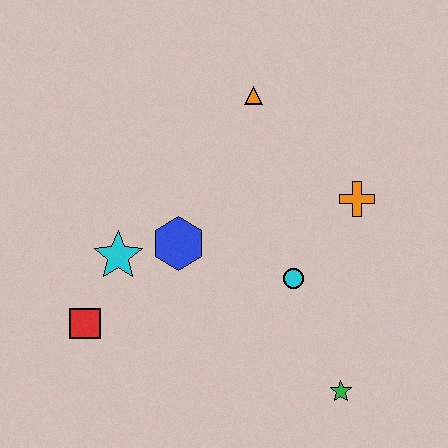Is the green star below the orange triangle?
Yes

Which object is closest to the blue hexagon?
The cyan star is closest to the blue hexagon.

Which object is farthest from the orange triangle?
The green star is farthest from the orange triangle.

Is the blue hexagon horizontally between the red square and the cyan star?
No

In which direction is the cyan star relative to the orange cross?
The cyan star is to the left of the orange cross.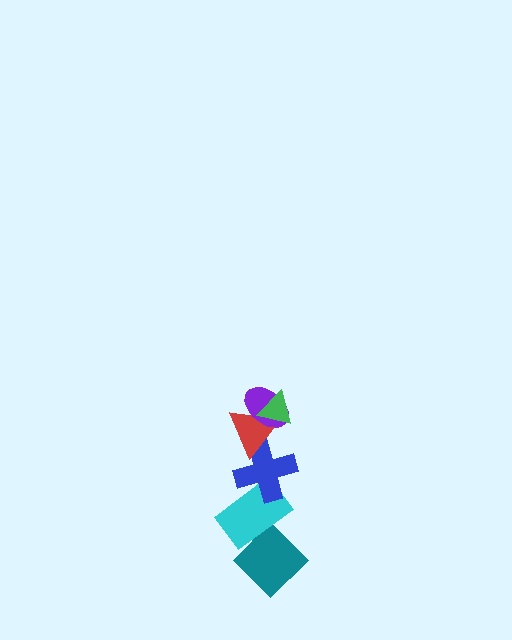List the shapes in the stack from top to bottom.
From top to bottom: the green triangle, the purple ellipse, the red triangle, the blue cross, the cyan rectangle, the teal diamond.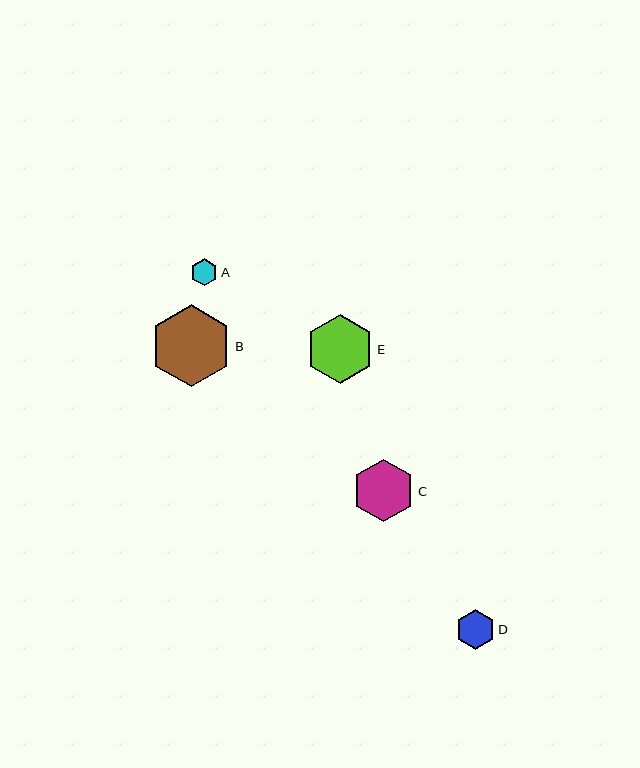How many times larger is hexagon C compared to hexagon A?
Hexagon C is approximately 2.3 times the size of hexagon A.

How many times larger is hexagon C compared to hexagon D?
Hexagon C is approximately 1.6 times the size of hexagon D.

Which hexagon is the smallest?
Hexagon A is the smallest with a size of approximately 27 pixels.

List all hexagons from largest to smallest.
From largest to smallest: B, E, C, D, A.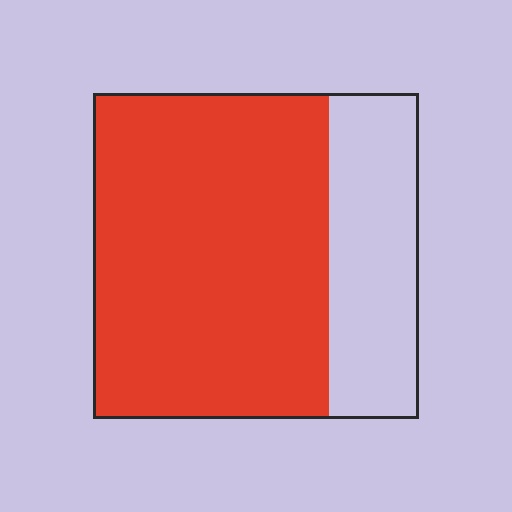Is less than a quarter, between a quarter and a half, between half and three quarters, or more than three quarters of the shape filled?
Between half and three quarters.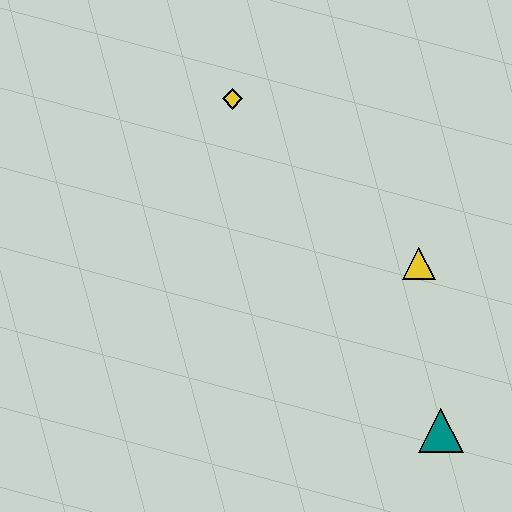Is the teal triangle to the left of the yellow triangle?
No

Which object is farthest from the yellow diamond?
The teal triangle is farthest from the yellow diamond.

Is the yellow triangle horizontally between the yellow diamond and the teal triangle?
Yes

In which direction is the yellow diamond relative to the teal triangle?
The yellow diamond is above the teal triangle.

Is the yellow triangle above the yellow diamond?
No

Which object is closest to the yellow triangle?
The teal triangle is closest to the yellow triangle.